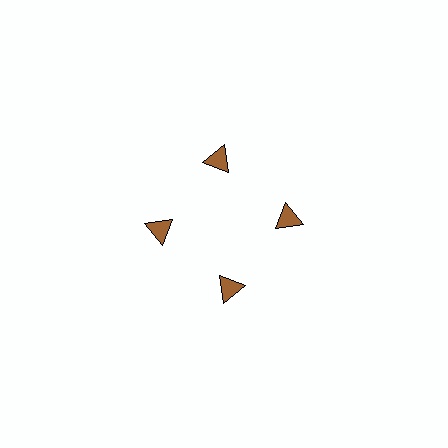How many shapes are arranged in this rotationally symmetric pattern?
There are 4 shapes, arranged in 4 groups of 1.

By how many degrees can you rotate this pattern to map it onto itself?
The pattern maps onto itself every 90 degrees of rotation.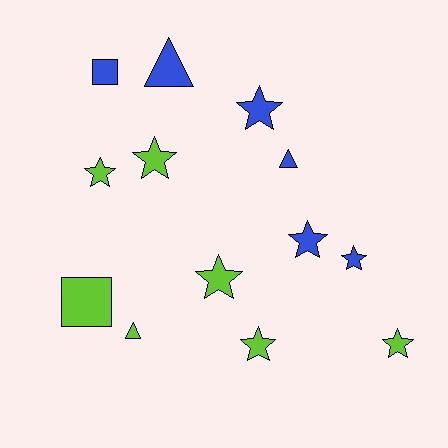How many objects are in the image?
There are 13 objects.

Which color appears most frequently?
Lime, with 7 objects.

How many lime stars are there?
There are 5 lime stars.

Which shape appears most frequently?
Star, with 8 objects.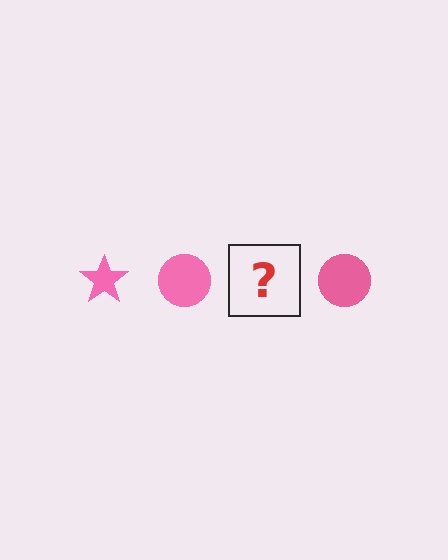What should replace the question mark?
The question mark should be replaced with a pink star.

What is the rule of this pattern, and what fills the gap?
The rule is that the pattern cycles through star, circle shapes in pink. The gap should be filled with a pink star.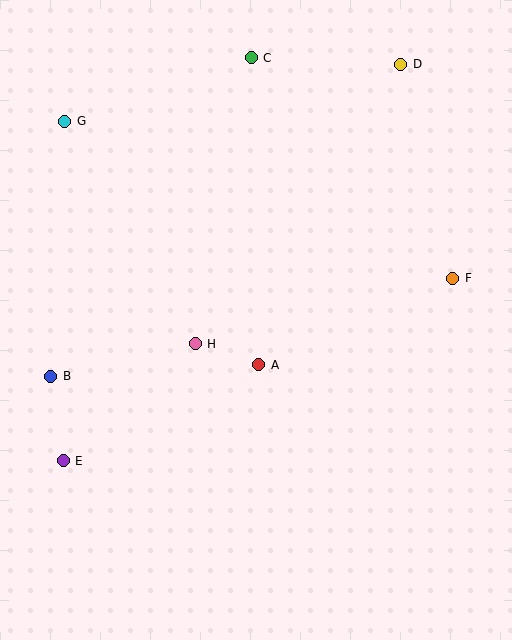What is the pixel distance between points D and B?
The distance between D and B is 469 pixels.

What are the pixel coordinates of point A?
Point A is at (259, 365).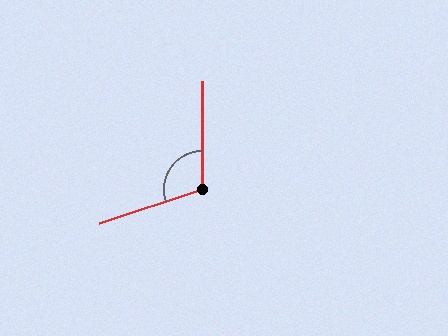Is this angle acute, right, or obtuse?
It is obtuse.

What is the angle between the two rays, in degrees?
Approximately 109 degrees.